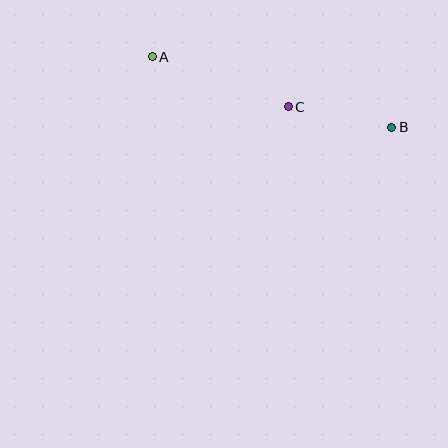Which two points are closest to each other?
Points B and C are closest to each other.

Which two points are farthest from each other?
Points A and B are farthest from each other.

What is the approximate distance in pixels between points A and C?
The distance between A and C is approximately 145 pixels.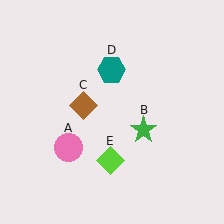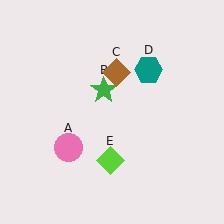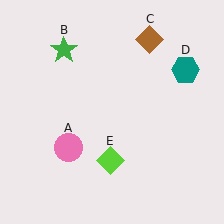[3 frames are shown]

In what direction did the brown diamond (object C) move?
The brown diamond (object C) moved up and to the right.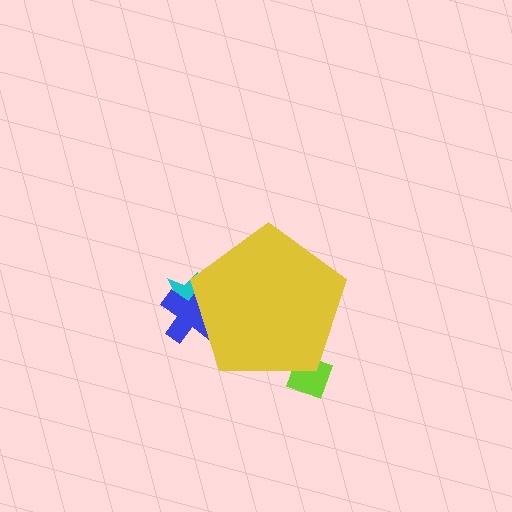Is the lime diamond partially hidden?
Yes, the lime diamond is partially hidden behind the yellow pentagon.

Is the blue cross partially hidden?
Yes, the blue cross is partially hidden behind the yellow pentagon.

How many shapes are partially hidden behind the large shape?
3 shapes are partially hidden.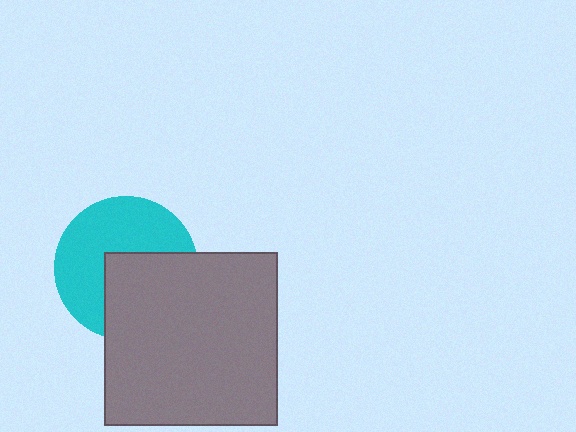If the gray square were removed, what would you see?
You would see the complete cyan circle.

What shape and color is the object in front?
The object in front is a gray square.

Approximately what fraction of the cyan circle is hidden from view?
Roughly 44% of the cyan circle is hidden behind the gray square.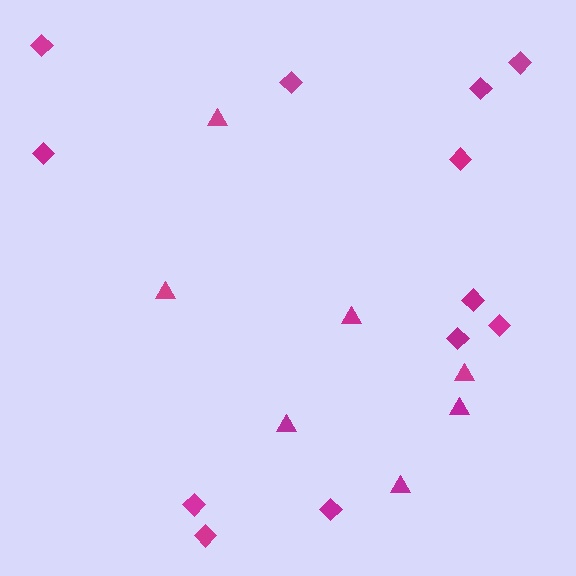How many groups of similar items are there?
There are 2 groups: one group of diamonds (12) and one group of triangles (7).